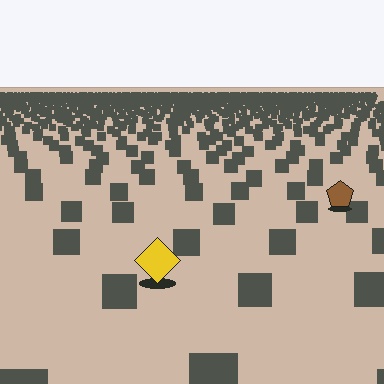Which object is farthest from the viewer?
The brown pentagon is farthest from the viewer. It appears smaller and the ground texture around it is denser.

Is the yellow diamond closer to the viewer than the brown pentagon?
Yes. The yellow diamond is closer — you can tell from the texture gradient: the ground texture is coarser near it.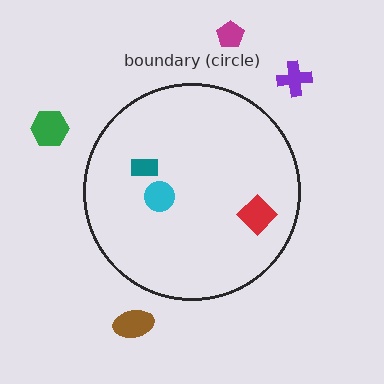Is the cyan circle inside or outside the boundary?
Inside.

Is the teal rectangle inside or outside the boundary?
Inside.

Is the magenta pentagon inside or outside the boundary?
Outside.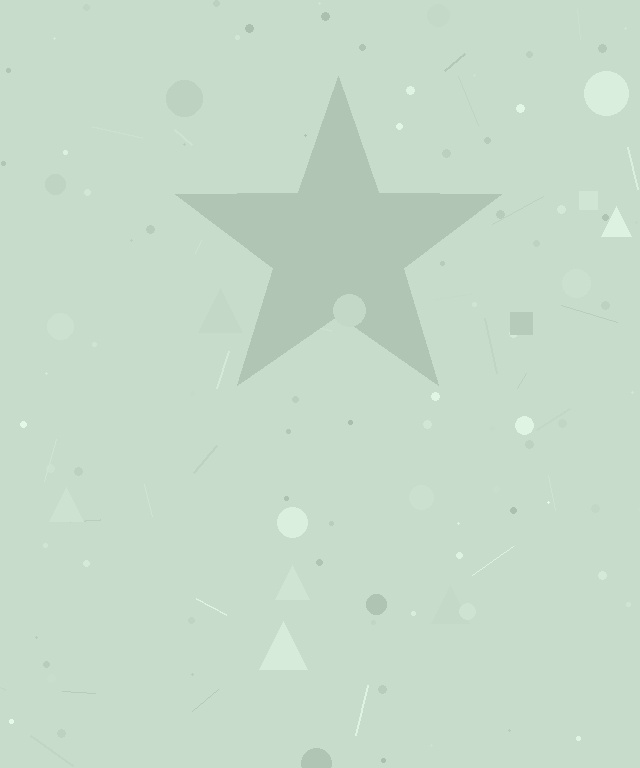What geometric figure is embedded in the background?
A star is embedded in the background.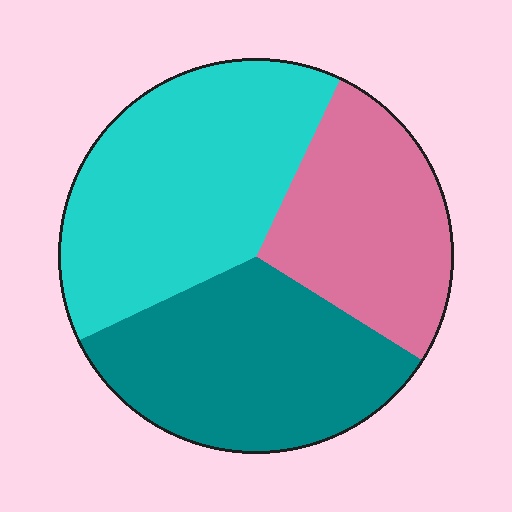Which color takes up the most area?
Cyan, at roughly 40%.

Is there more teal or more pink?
Teal.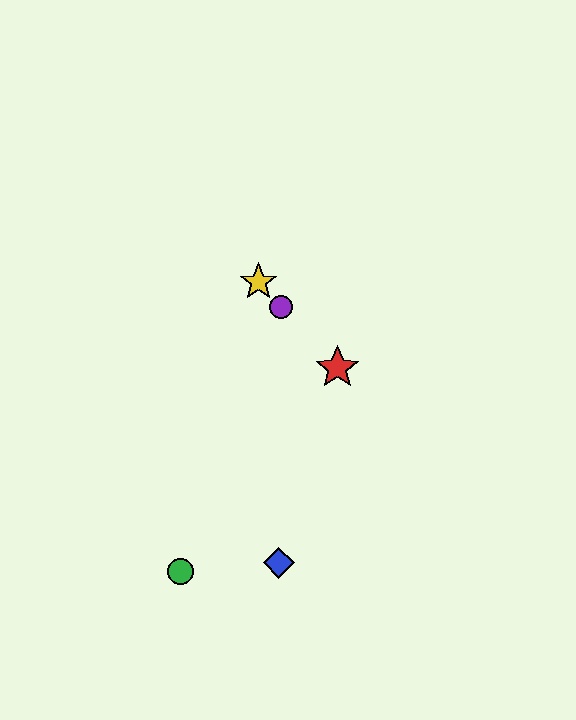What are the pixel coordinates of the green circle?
The green circle is at (180, 571).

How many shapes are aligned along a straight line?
3 shapes (the red star, the yellow star, the purple circle) are aligned along a straight line.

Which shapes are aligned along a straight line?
The red star, the yellow star, the purple circle are aligned along a straight line.